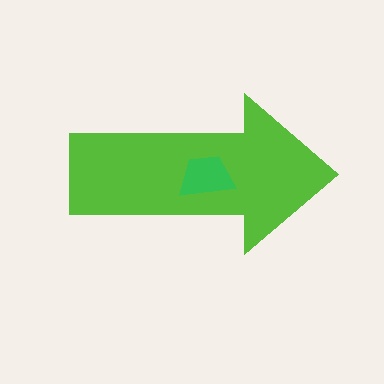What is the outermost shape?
The lime arrow.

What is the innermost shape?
The green trapezoid.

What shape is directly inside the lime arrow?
The green trapezoid.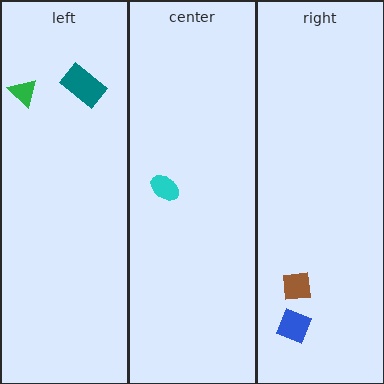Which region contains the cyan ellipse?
The center region.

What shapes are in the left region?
The green triangle, the teal rectangle.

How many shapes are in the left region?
2.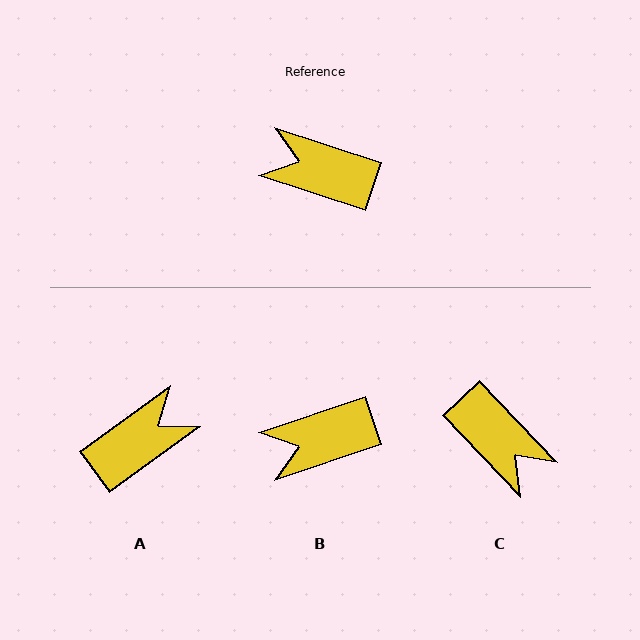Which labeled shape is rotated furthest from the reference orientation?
C, about 151 degrees away.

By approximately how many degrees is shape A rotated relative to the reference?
Approximately 126 degrees clockwise.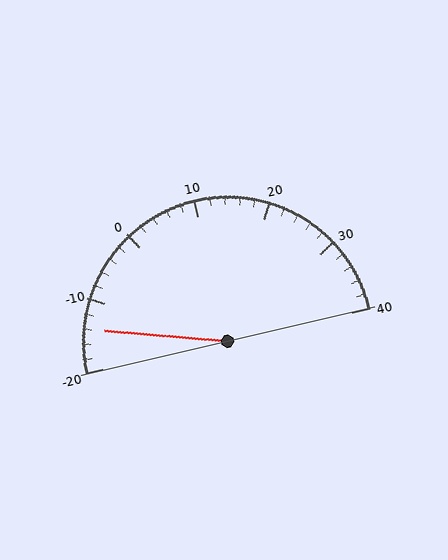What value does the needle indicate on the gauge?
The needle indicates approximately -14.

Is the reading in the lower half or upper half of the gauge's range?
The reading is in the lower half of the range (-20 to 40).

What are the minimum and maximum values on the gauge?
The gauge ranges from -20 to 40.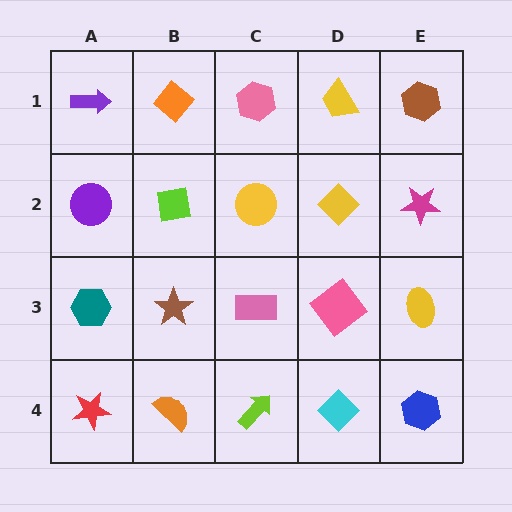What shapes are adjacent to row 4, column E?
A yellow ellipse (row 3, column E), a cyan diamond (row 4, column D).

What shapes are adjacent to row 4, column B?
A brown star (row 3, column B), a red star (row 4, column A), a lime arrow (row 4, column C).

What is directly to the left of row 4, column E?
A cyan diamond.